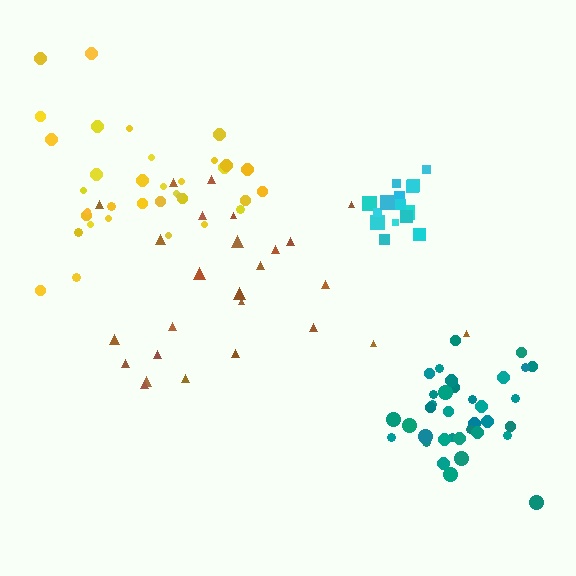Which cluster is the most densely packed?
Cyan.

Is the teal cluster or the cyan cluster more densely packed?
Cyan.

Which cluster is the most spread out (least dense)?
Brown.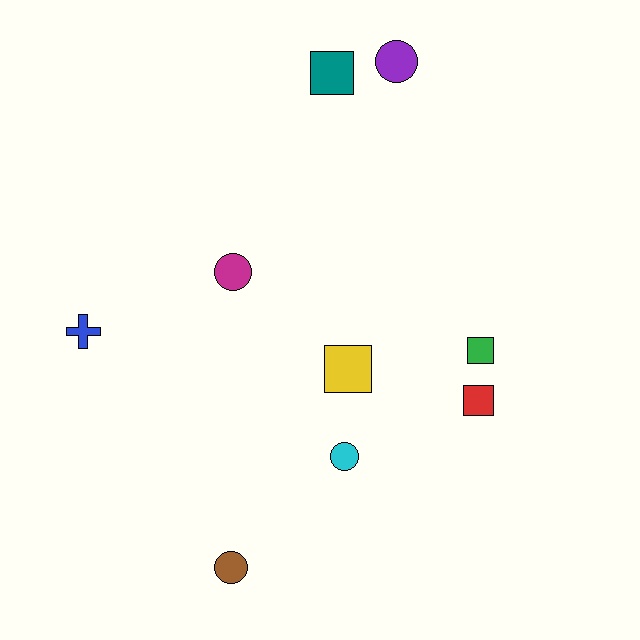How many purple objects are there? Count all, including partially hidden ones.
There is 1 purple object.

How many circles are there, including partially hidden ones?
There are 4 circles.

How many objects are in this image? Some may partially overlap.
There are 9 objects.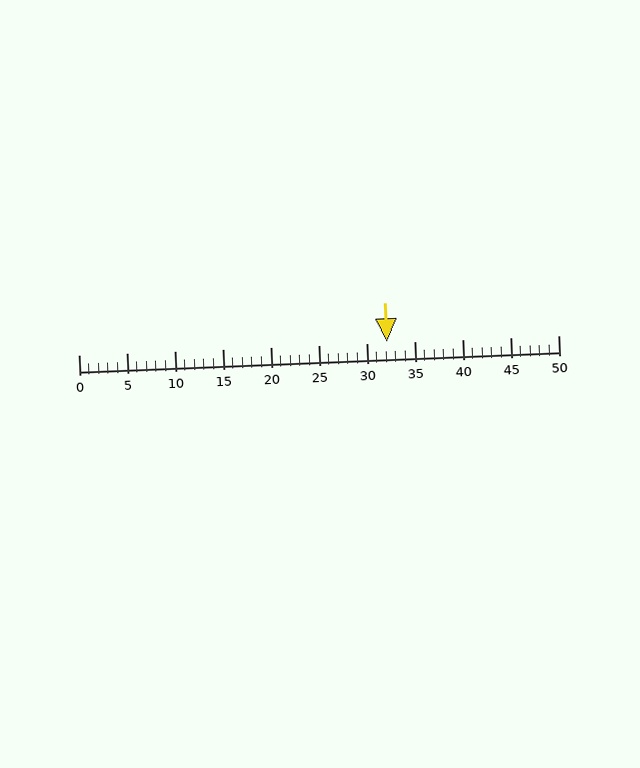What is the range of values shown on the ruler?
The ruler shows values from 0 to 50.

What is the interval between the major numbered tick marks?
The major tick marks are spaced 5 units apart.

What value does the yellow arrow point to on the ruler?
The yellow arrow points to approximately 32.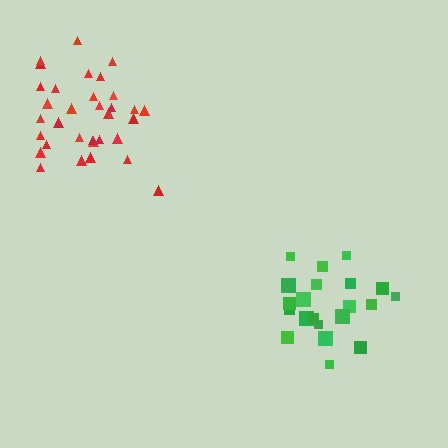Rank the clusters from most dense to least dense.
red, green.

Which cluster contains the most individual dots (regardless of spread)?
Red (33).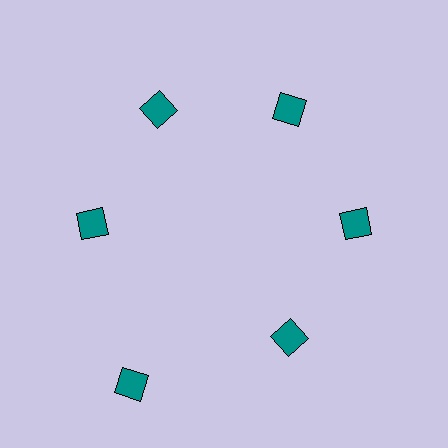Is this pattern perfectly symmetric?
No. The 6 teal diamonds are arranged in a ring, but one element near the 7 o'clock position is pushed outward from the center, breaking the 6-fold rotational symmetry.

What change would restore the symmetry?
The symmetry would be restored by moving it inward, back onto the ring so that all 6 diamonds sit at equal angles and equal distance from the center.